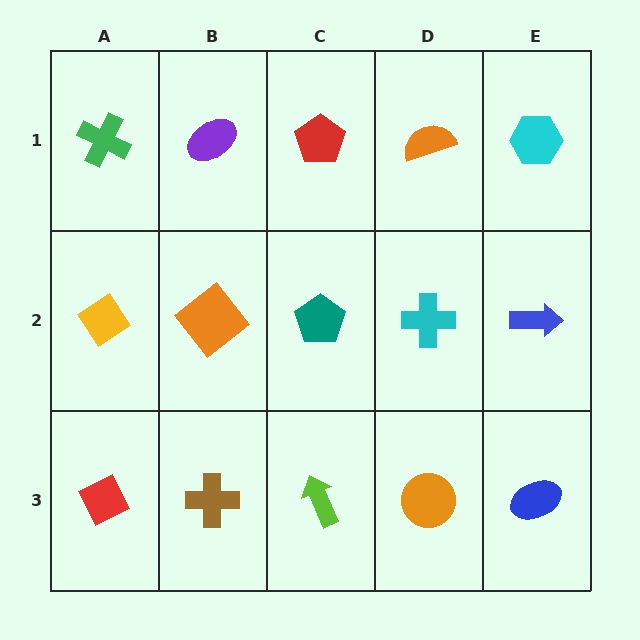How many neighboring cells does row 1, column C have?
3.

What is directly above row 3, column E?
A blue arrow.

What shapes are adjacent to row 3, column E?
A blue arrow (row 2, column E), an orange circle (row 3, column D).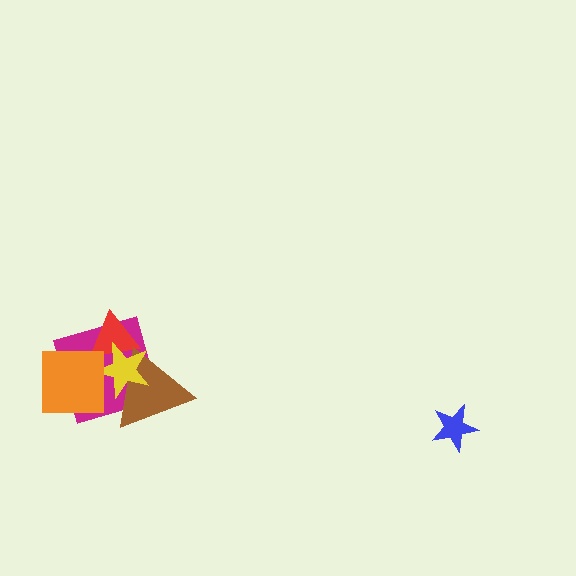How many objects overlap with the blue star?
0 objects overlap with the blue star.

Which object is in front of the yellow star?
The orange square is in front of the yellow star.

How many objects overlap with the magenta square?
4 objects overlap with the magenta square.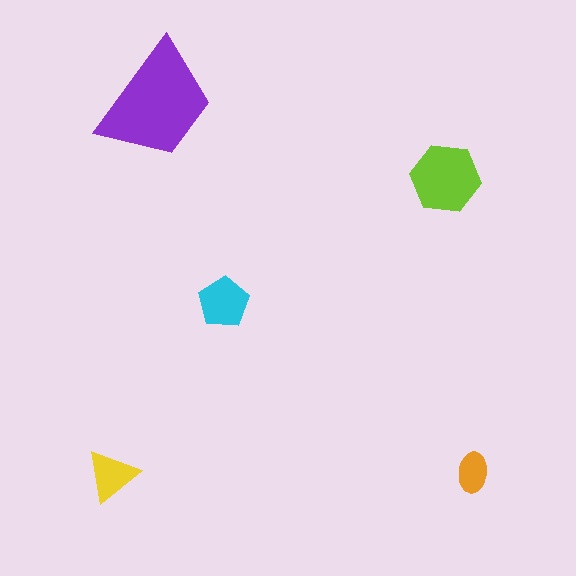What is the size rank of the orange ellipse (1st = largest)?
5th.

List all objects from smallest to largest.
The orange ellipse, the yellow triangle, the cyan pentagon, the lime hexagon, the purple trapezoid.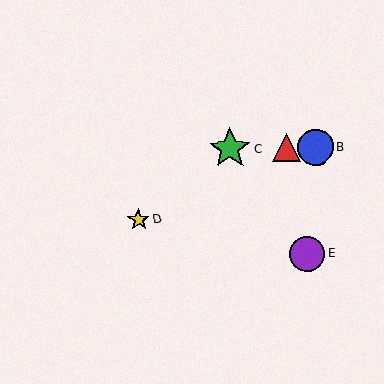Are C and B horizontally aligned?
Yes, both are at y≈149.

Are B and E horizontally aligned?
No, B is at y≈147 and E is at y≈254.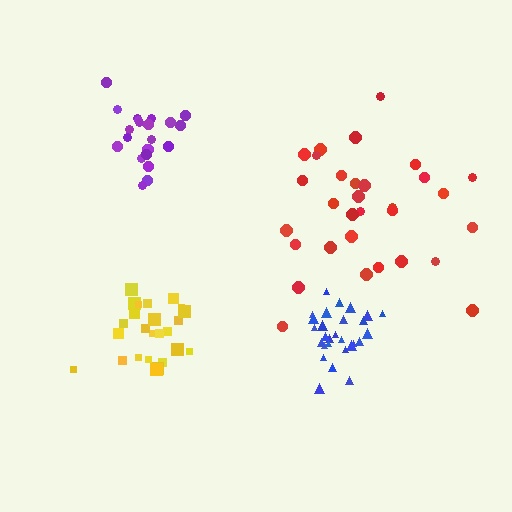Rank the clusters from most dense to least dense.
blue, purple, yellow, red.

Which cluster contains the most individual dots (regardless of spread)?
Red (31).